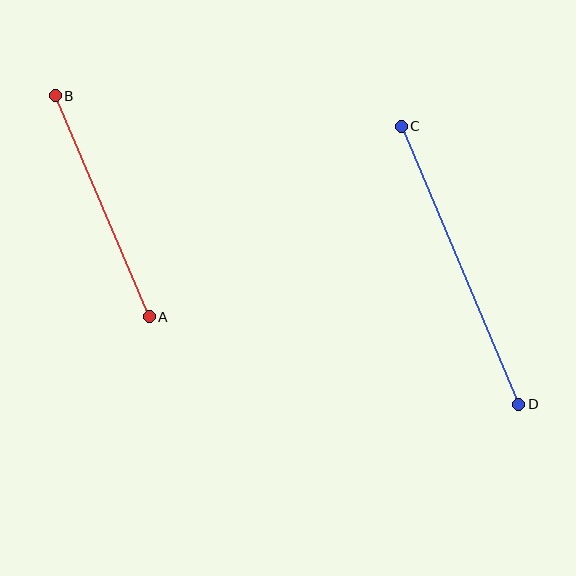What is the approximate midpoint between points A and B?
The midpoint is at approximately (102, 206) pixels.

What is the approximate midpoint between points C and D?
The midpoint is at approximately (460, 265) pixels.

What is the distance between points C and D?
The distance is approximately 302 pixels.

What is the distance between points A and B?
The distance is approximately 240 pixels.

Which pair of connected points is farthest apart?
Points C and D are farthest apart.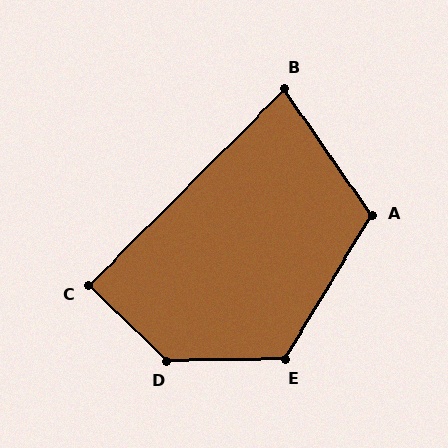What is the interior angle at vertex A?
Approximately 114 degrees (obtuse).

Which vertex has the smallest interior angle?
B, at approximately 79 degrees.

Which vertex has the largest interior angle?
D, at approximately 135 degrees.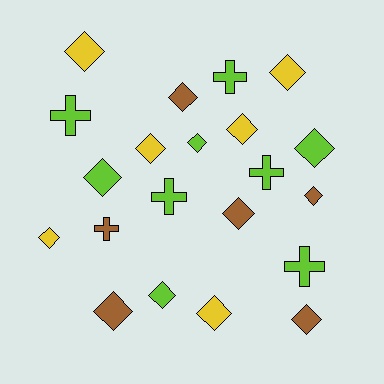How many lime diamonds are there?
There are 4 lime diamonds.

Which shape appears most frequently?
Diamond, with 15 objects.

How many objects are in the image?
There are 21 objects.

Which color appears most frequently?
Lime, with 9 objects.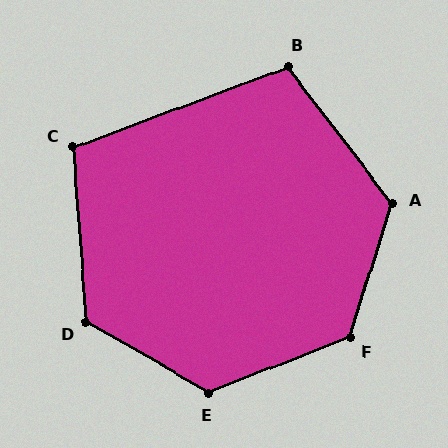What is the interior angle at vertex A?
Approximately 125 degrees (obtuse).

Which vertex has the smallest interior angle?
C, at approximately 106 degrees.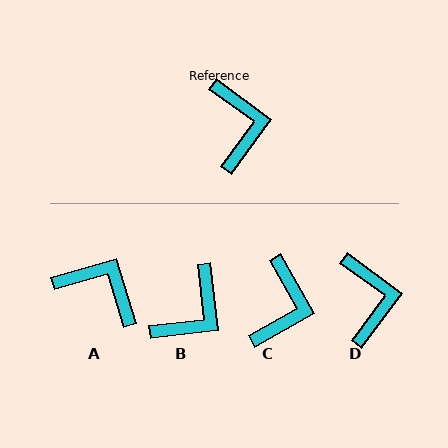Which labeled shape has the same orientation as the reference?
D.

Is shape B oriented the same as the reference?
No, it is off by about 48 degrees.